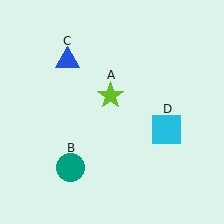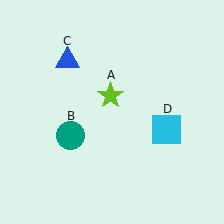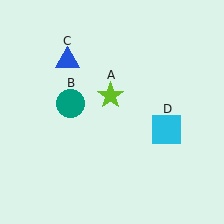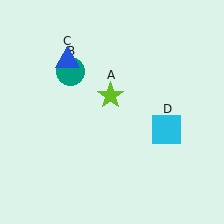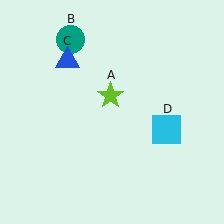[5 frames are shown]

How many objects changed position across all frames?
1 object changed position: teal circle (object B).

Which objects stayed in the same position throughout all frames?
Lime star (object A) and blue triangle (object C) and cyan square (object D) remained stationary.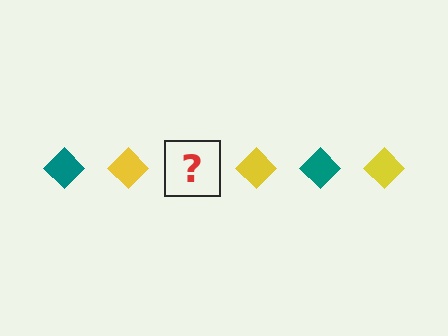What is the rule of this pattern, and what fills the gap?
The rule is that the pattern cycles through teal, yellow diamonds. The gap should be filled with a teal diamond.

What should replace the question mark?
The question mark should be replaced with a teal diamond.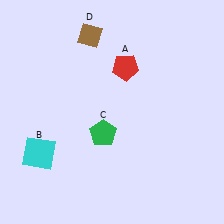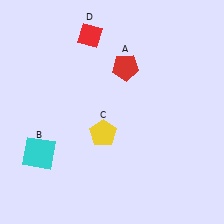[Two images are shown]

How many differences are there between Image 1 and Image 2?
There are 2 differences between the two images.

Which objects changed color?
C changed from green to yellow. D changed from brown to red.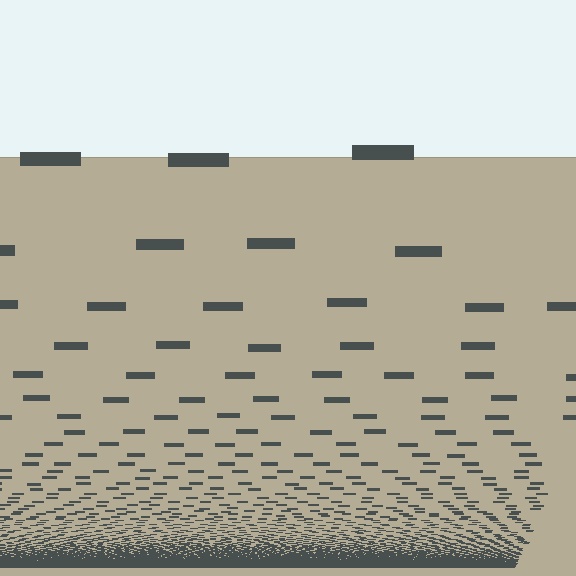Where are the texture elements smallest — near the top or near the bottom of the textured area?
Near the bottom.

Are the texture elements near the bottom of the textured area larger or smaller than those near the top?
Smaller. The gradient is inverted — elements near the bottom are smaller and denser.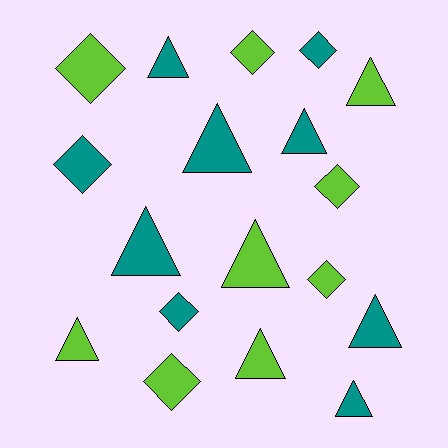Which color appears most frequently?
Teal, with 9 objects.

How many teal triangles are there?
There are 6 teal triangles.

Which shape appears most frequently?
Triangle, with 10 objects.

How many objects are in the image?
There are 18 objects.